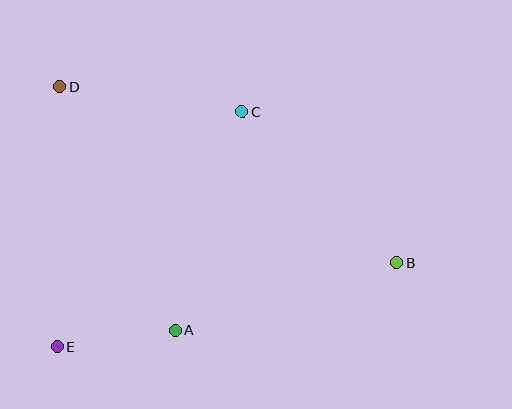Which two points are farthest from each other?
Points B and D are farthest from each other.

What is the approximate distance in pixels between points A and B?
The distance between A and B is approximately 232 pixels.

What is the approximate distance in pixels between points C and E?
The distance between C and E is approximately 299 pixels.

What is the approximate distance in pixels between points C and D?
The distance between C and D is approximately 184 pixels.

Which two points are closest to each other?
Points A and E are closest to each other.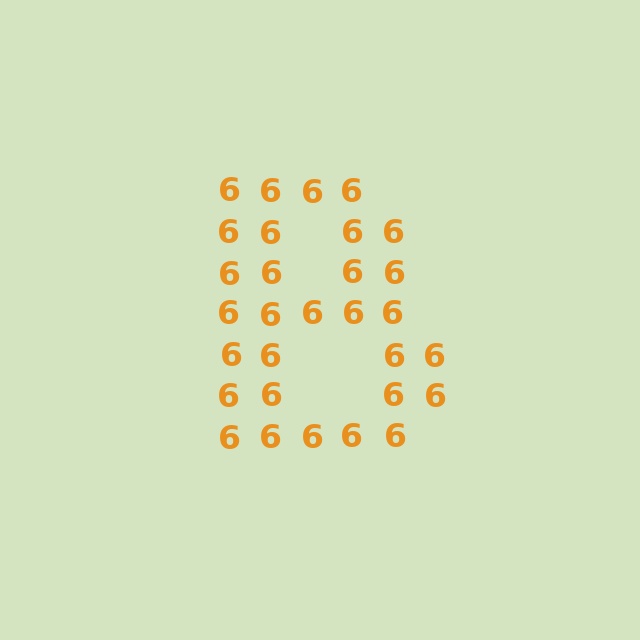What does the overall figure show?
The overall figure shows the letter B.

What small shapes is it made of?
It is made of small digit 6's.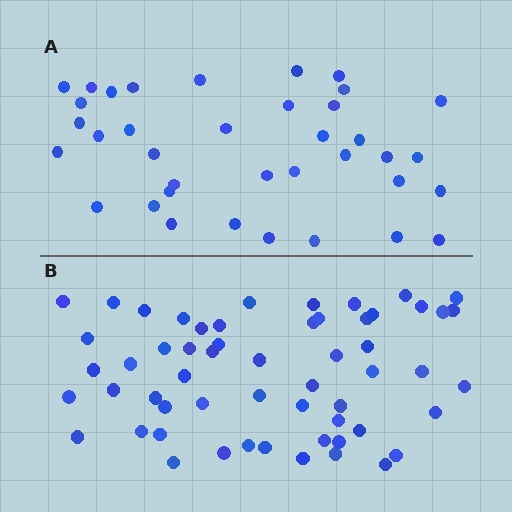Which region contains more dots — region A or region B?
Region B (the bottom region) has more dots.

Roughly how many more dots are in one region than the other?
Region B has approximately 20 more dots than region A.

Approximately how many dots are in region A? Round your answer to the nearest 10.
About 40 dots. (The exact count is 37, which rounds to 40.)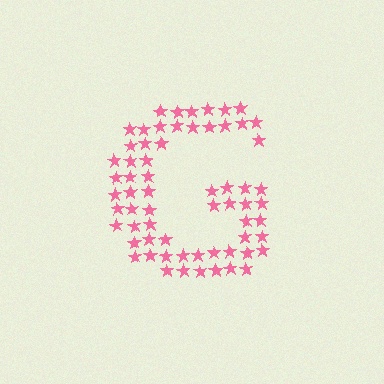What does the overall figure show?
The overall figure shows the letter G.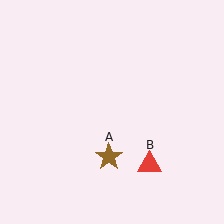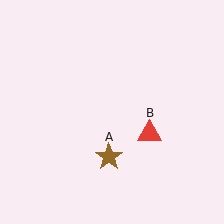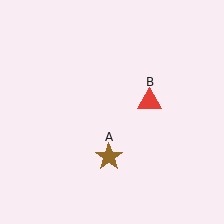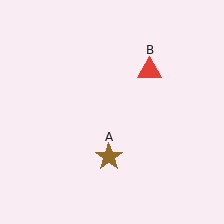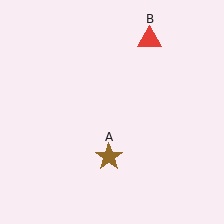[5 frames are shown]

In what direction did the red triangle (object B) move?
The red triangle (object B) moved up.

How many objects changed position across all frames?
1 object changed position: red triangle (object B).